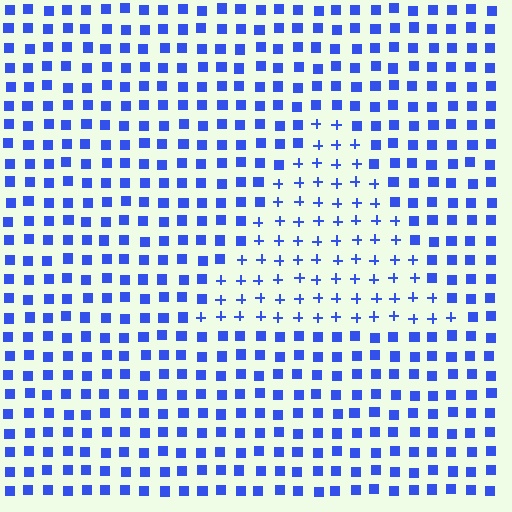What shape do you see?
I see a triangle.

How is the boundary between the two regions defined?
The boundary is defined by a change in element shape: plus signs inside vs. squares outside. All elements share the same color and spacing.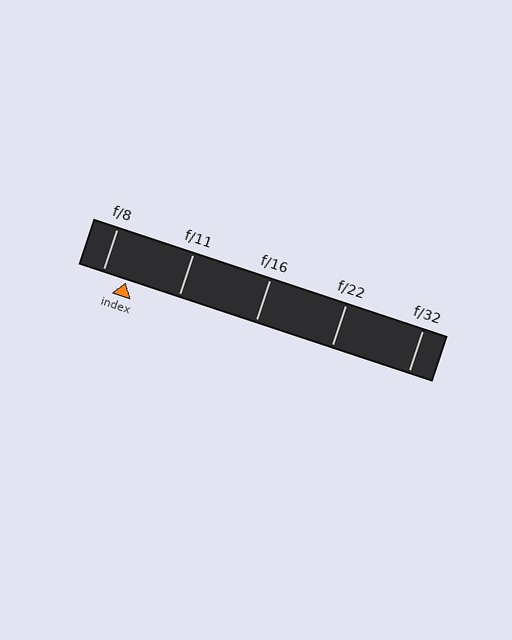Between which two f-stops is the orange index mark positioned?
The index mark is between f/8 and f/11.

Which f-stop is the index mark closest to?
The index mark is closest to f/8.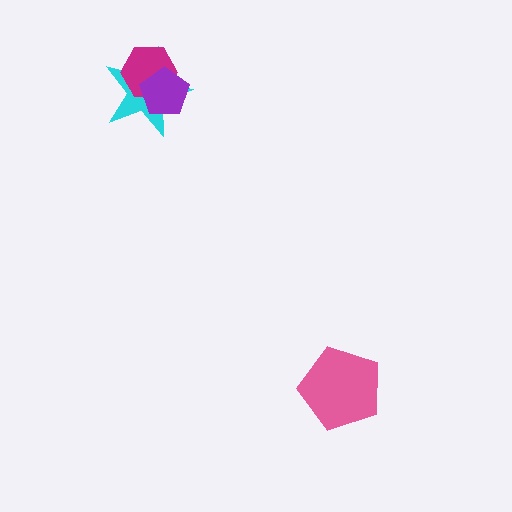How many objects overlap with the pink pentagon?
0 objects overlap with the pink pentagon.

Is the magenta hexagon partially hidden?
Yes, it is partially covered by another shape.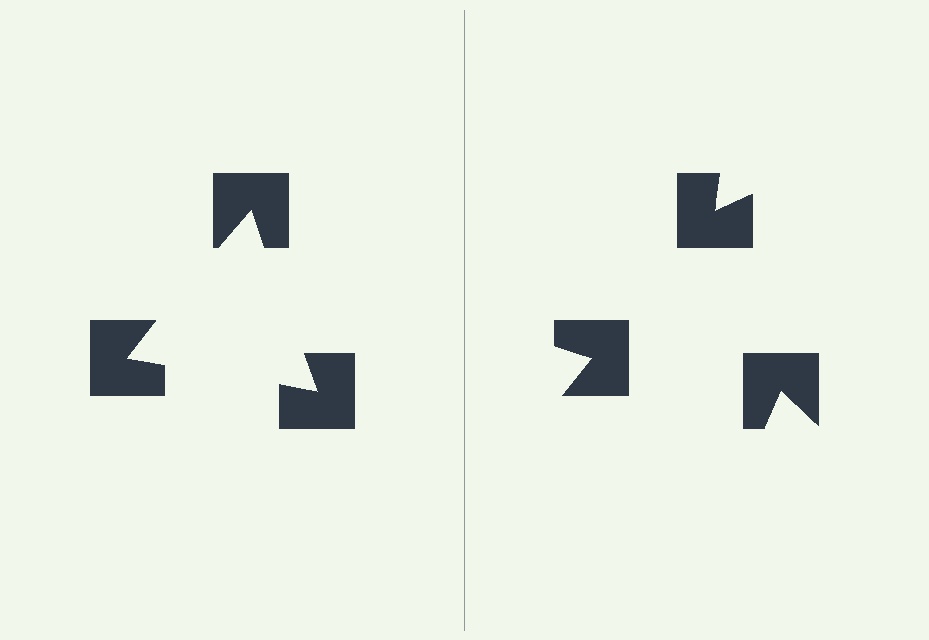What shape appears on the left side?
An illusory triangle.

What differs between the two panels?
The notched squares are positioned identically on both sides; only the wedge orientations differ. On the left they align to a triangle; on the right they are misaligned.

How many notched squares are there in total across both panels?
6 — 3 on each side.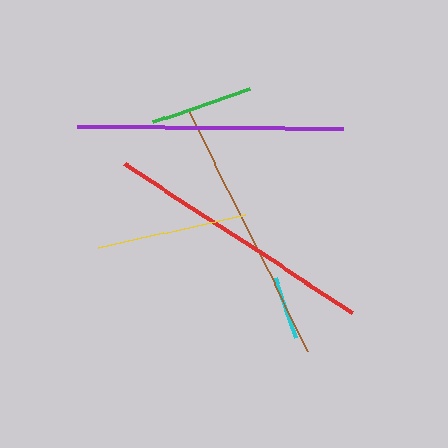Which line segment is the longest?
The red line is the longest at approximately 271 pixels.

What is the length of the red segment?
The red segment is approximately 271 pixels long.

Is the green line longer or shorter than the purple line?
The purple line is longer than the green line.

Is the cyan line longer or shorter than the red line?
The red line is longer than the cyan line.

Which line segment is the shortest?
The cyan line is the shortest at approximately 64 pixels.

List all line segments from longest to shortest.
From longest to shortest: red, brown, purple, yellow, green, cyan.